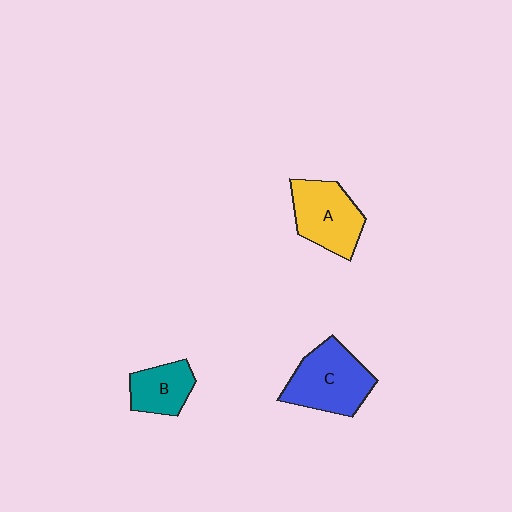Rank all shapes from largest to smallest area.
From largest to smallest: C (blue), A (yellow), B (teal).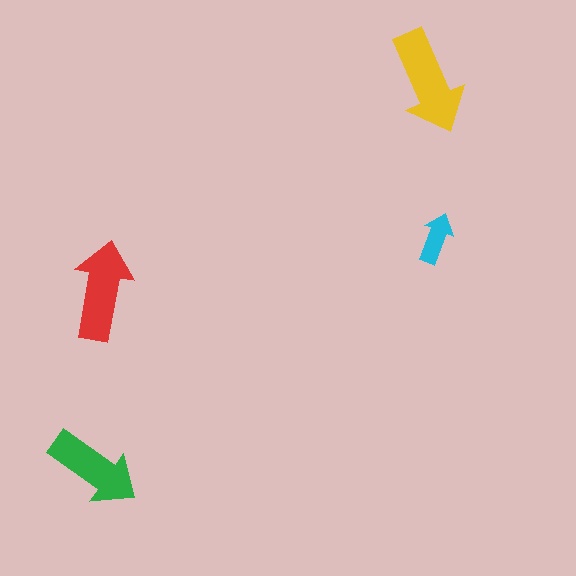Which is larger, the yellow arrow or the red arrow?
The yellow one.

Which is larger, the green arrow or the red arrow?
The red one.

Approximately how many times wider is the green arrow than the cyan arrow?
About 2 times wider.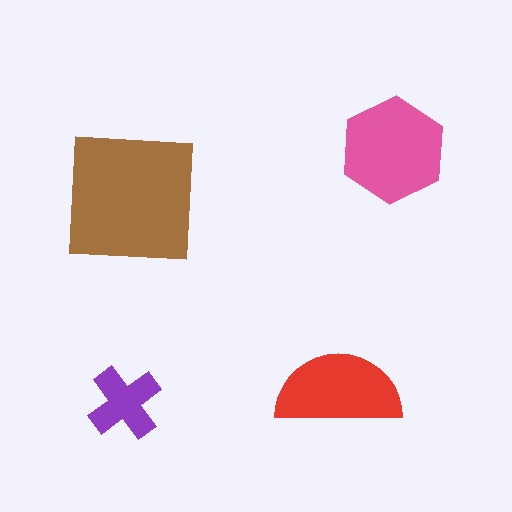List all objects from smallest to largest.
The purple cross, the red semicircle, the pink hexagon, the brown square.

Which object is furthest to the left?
The purple cross is leftmost.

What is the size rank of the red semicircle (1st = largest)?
3rd.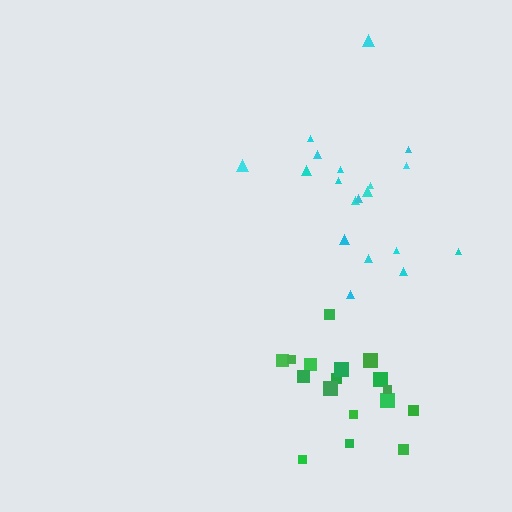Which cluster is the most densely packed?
Green.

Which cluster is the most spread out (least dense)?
Cyan.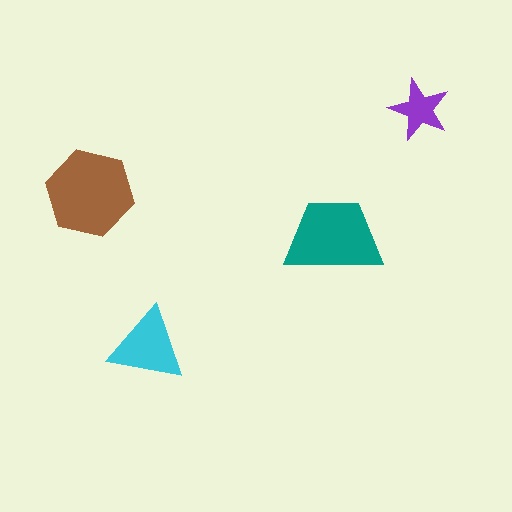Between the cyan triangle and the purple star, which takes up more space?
The cyan triangle.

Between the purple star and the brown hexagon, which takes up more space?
The brown hexagon.